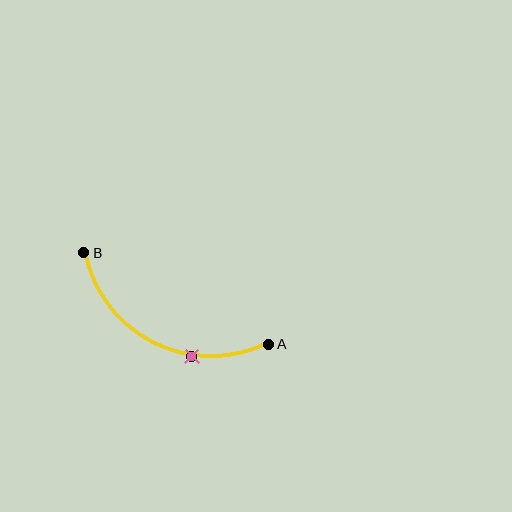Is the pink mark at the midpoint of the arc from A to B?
No. The pink mark lies on the arc but is closer to endpoint A. The arc midpoint would be at the point on the curve equidistant along the arc from both A and B.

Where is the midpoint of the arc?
The arc midpoint is the point on the curve farthest from the straight line joining A and B. It sits below that line.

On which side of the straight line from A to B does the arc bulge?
The arc bulges below the straight line connecting A and B.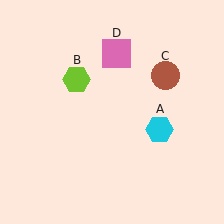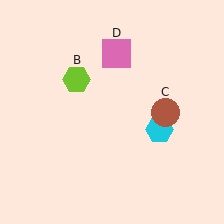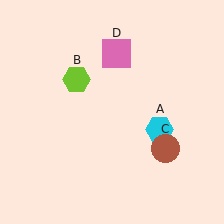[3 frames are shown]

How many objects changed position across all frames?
1 object changed position: brown circle (object C).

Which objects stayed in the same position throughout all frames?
Cyan hexagon (object A) and lime hexagon (object B) and pink square (object D) remained stationary.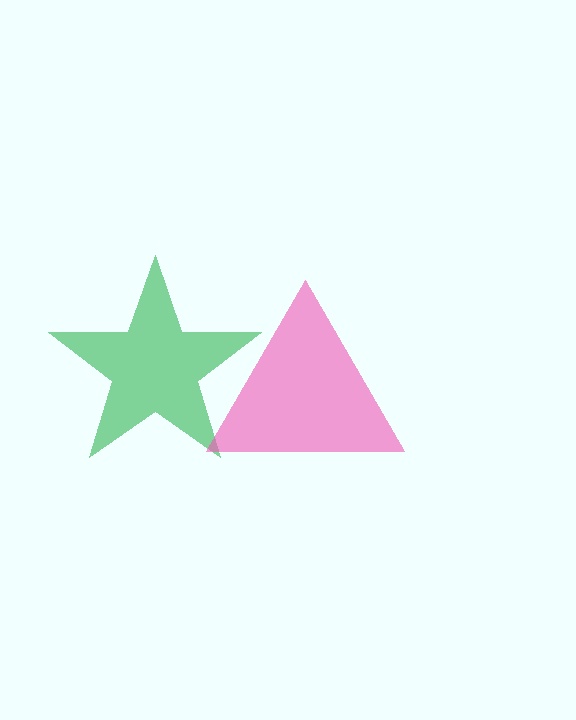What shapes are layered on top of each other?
The layered shapes are: a green star, a pink triangle.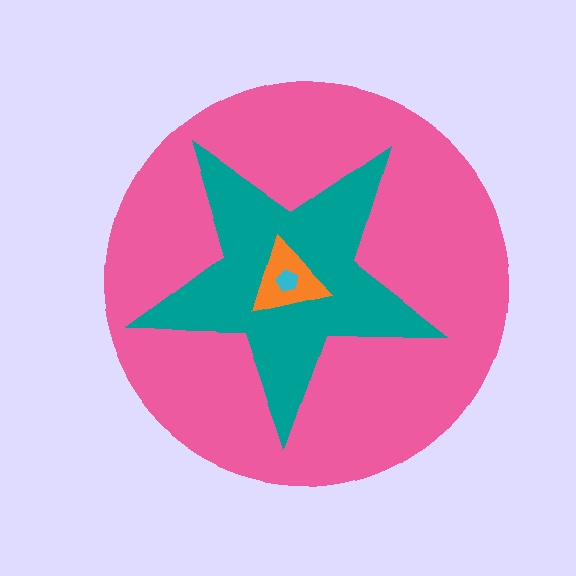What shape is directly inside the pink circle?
The teal star.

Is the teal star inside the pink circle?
Yes.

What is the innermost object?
The cyan pentagon.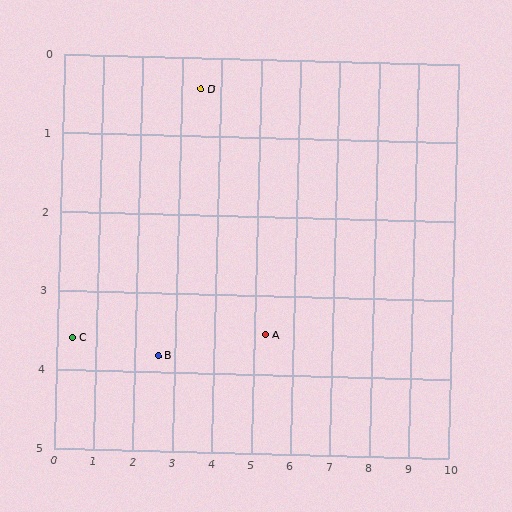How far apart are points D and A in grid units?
Points D and A are about 3.6 grid units apart.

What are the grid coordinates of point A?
Point A is at approximately (5.3, 3.5).